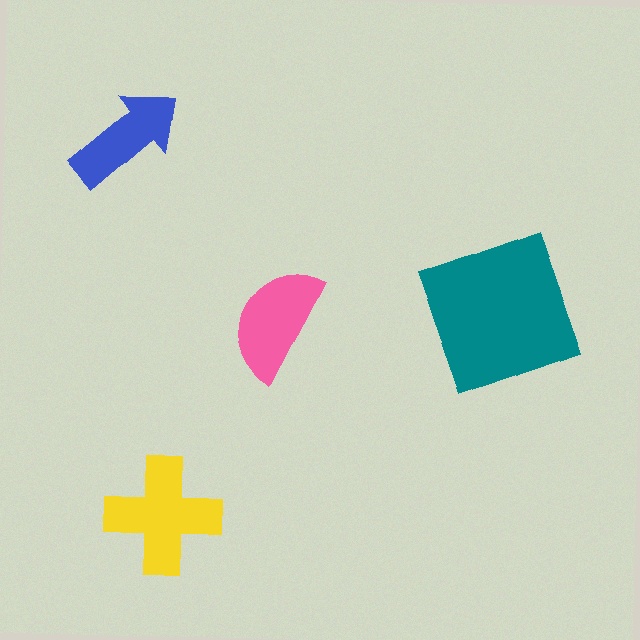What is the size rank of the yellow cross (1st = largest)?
2nd.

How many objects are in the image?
There are 4 objects in the image.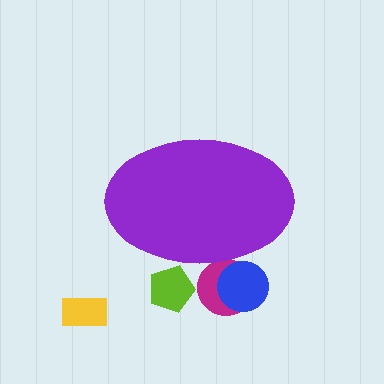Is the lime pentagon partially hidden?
Yes, the lime pentagon is partially hidden behind the purple ellipse.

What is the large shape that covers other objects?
A purple ellipse.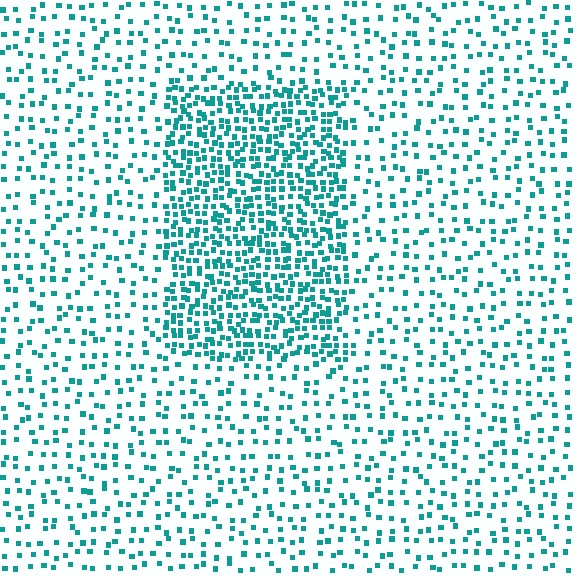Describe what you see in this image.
The image contains small teal elements arranged at two different densities. A rectangle-shaped region is visible where the elements are more densely packed than the surrounding area.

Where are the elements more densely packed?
The elements are more densely packed inside the rectangle boundary.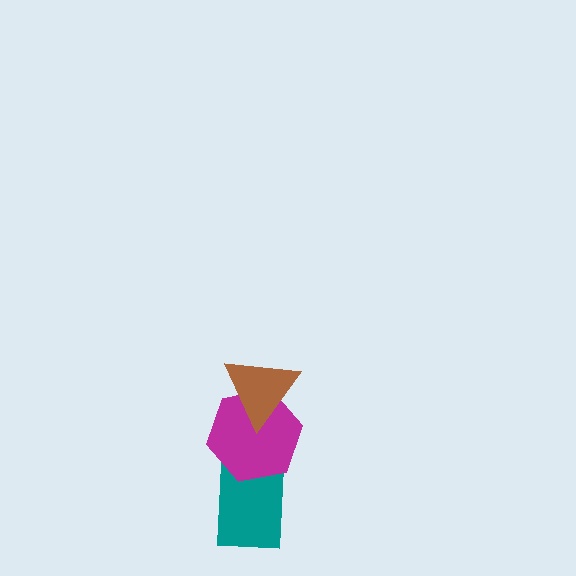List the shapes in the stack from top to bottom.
From top to bottom: the brown triangle, the magenta hexagon, the teal rectangle.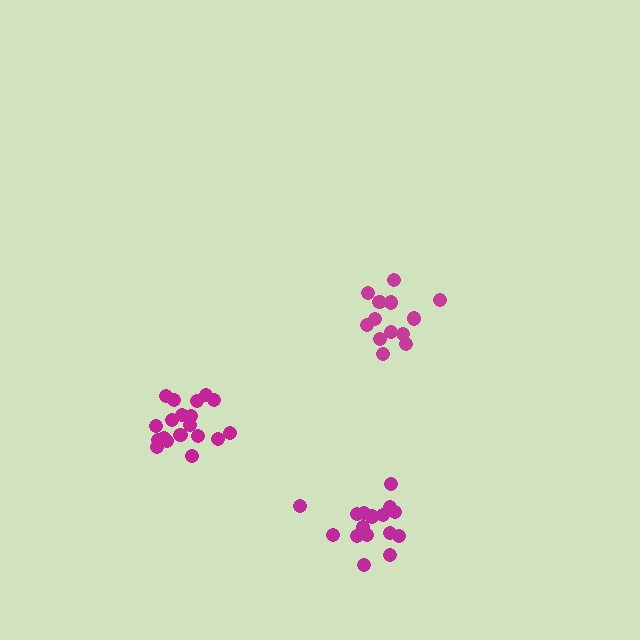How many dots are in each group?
Group 1: 13 dots, Group 2: 19 dots, Group 3: 16 dots (48 total).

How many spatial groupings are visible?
There are 3 spatial groupings.